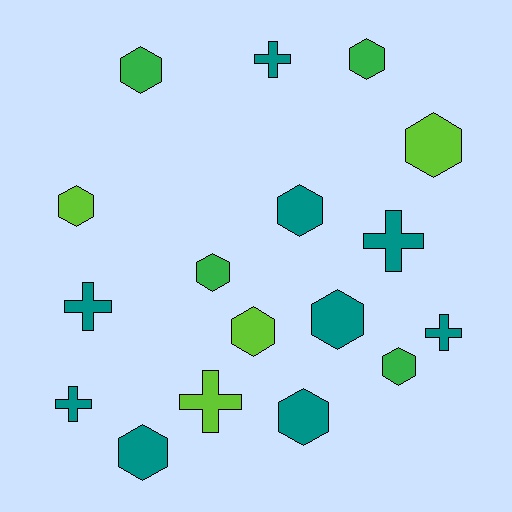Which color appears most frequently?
Teal, with 9 objects.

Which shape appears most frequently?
Hexagon, with 11 objects.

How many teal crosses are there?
There are 5 teal crosses.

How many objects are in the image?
There are 17 objects.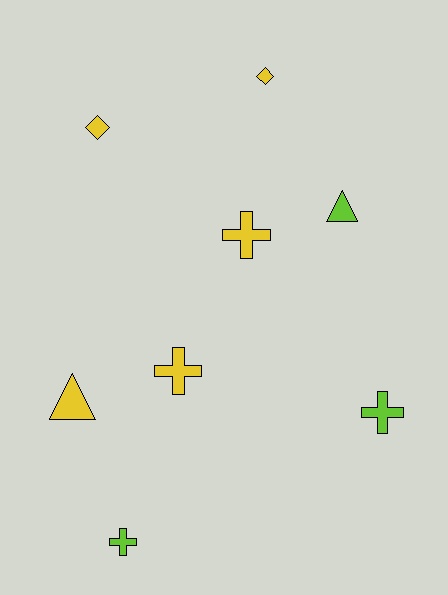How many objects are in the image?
There are 8 objects.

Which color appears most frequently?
Yellow, with 5 objects.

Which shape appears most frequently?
Cross, with 4 objects.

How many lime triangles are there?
There is 1 lime triangle.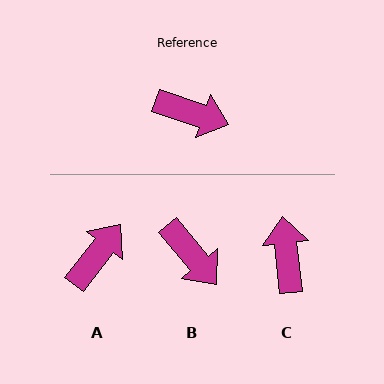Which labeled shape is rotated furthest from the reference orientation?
C, about 114 degrees away.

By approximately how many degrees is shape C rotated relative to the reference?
Approximately 114 degrees counter-clockwise.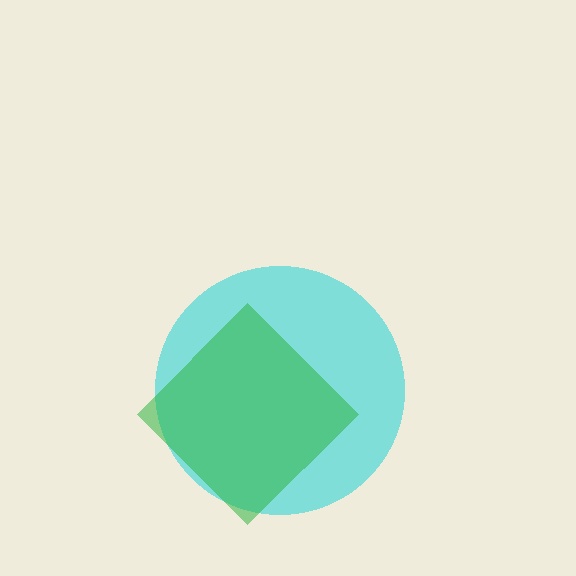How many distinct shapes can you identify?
There are 2 distinct shapes: a cyan circle, a green diamond.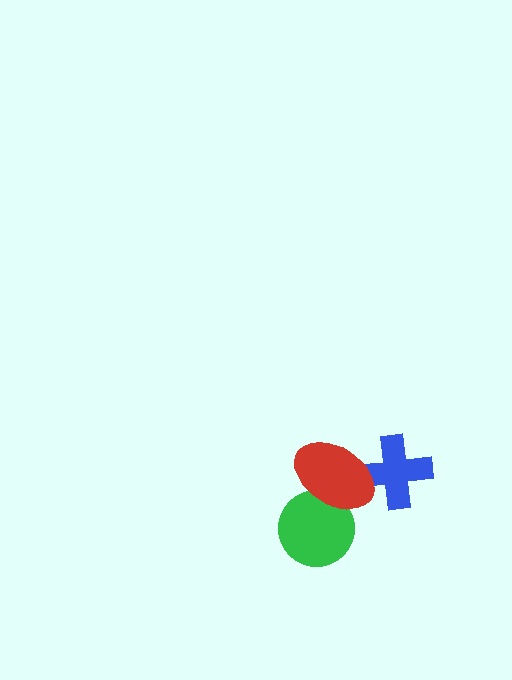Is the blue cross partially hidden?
Yes, it is partially covered by another shape.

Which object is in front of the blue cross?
The red ellipse is in front of the blue cross.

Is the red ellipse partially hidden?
No, no other shape covers it.